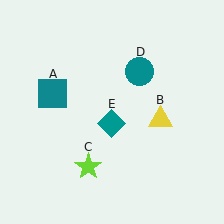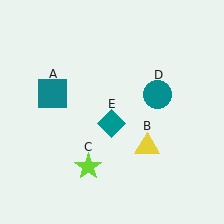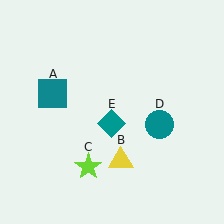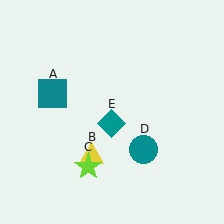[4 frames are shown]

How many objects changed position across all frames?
2 objects changed position: yellow triangle (object B), teal circle (object D).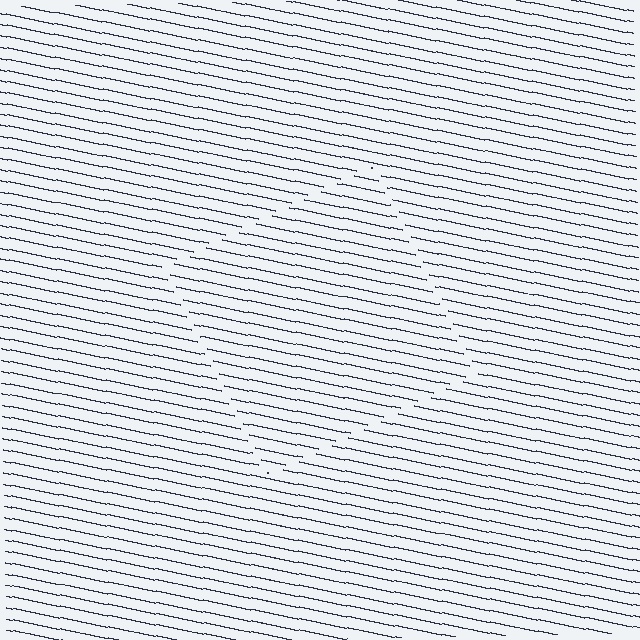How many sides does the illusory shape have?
4 sides — the line-ends trace a square.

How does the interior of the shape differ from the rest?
The interior of the shape contains the same grating, shifted by half a period — the contour is defined by the phase discontinuity where line-ends from the inner and outer gratings abut.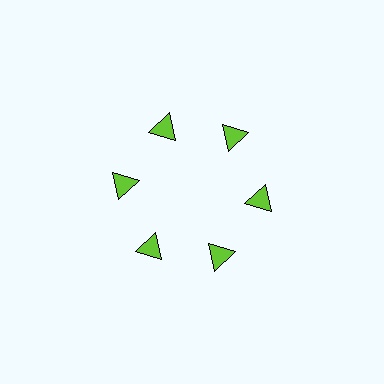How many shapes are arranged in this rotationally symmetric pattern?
There are 6 shapes, arranged in 6 groups of 1.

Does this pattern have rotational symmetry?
Yes, this pattern has 6-fold rotational symmetry. It looks the same after rotating 60 degrees around the center.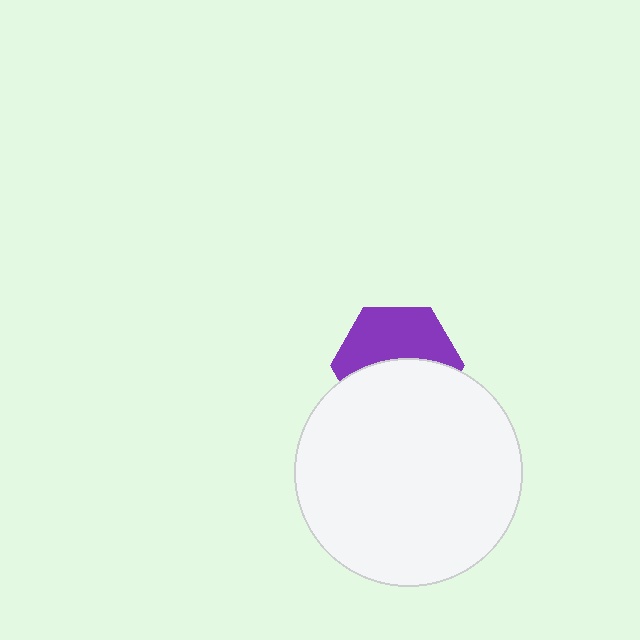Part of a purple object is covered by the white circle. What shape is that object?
It is a hexagon.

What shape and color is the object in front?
The object in front is a white circle.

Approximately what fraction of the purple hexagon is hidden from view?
Roughly 51% of the purple hexagon is hidden behind the white circle.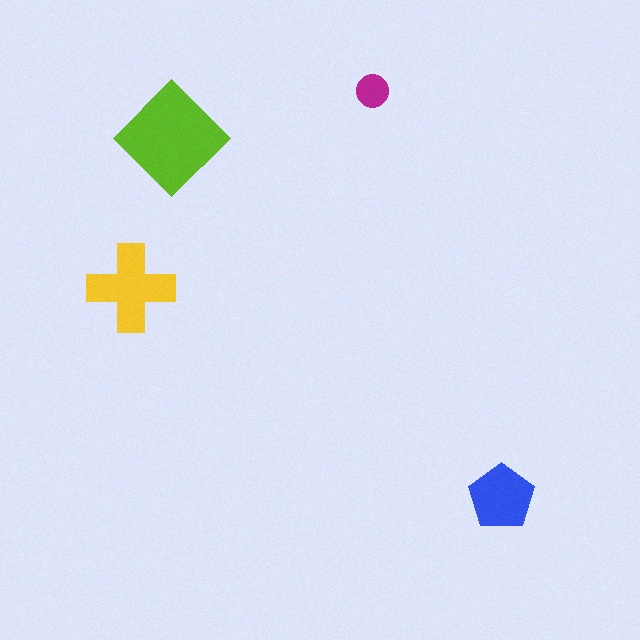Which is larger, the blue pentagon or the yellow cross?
The yellow cross.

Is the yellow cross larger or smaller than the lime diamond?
Smaller.